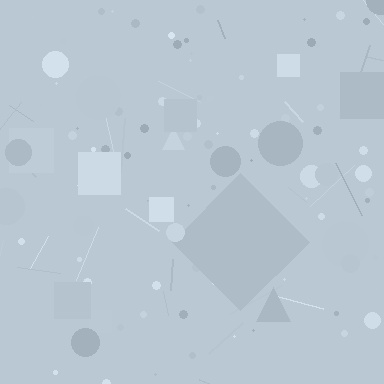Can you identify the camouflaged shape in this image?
The camouflaged shape is a diamond.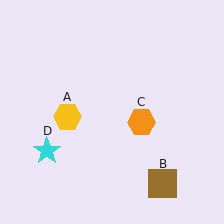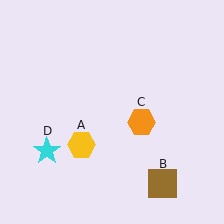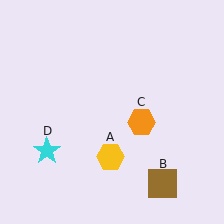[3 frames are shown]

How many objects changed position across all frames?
1 object changed position: yellow hexagon (object A).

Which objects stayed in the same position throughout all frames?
Brown square (object B) and orange hexagon (object C) and cyan star (object D) remained stationary.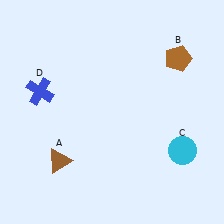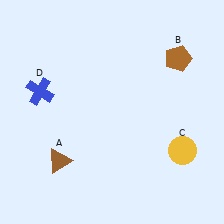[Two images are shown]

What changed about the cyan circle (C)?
In Image 1, C is cyan. In Image 2, it changed to yellow.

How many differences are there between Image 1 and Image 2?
There is 1 difference between the two images.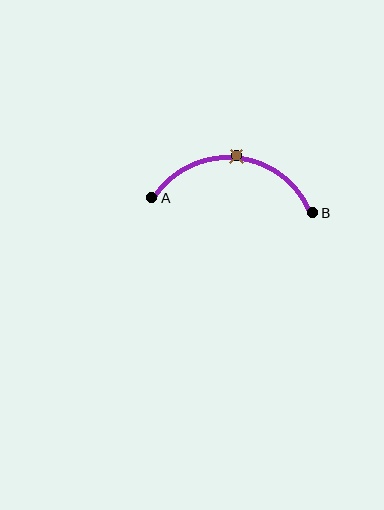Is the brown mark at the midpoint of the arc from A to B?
Yes. The brown mark lies on the arc at equal arc-length from both A and B — it is the arc midpoint.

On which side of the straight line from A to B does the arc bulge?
The arc bulges above the straight line connecting A and B.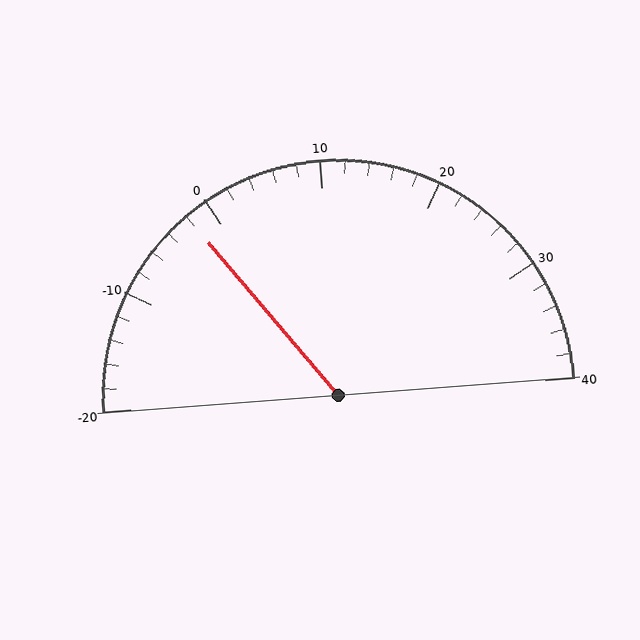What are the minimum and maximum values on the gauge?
The gauge ranges from -20 to 40.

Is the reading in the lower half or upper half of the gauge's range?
The reading is in the lower half of the range (-20 to 40).